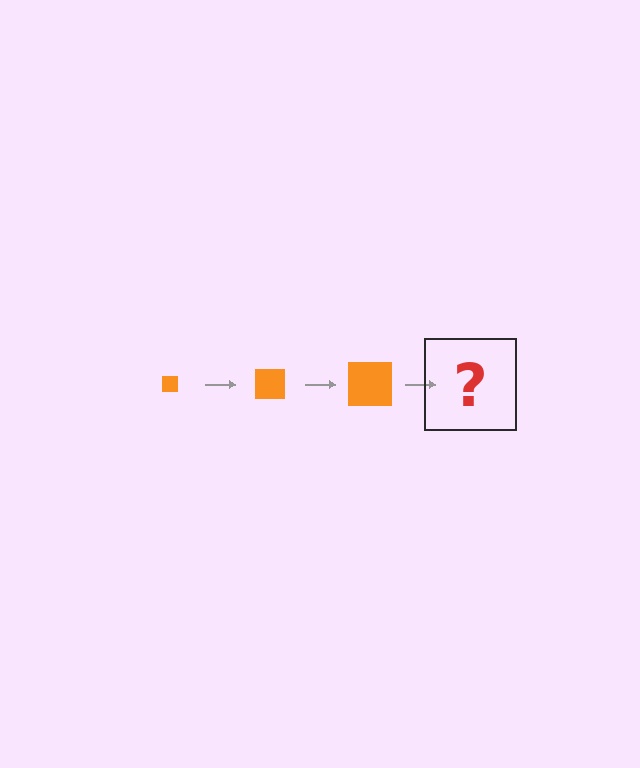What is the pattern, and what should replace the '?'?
The pattern is that the square gets progressively larger each step. The '?' should be an orange square, larger than the previous one.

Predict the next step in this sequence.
The next step is an orange square, larger than the previous one.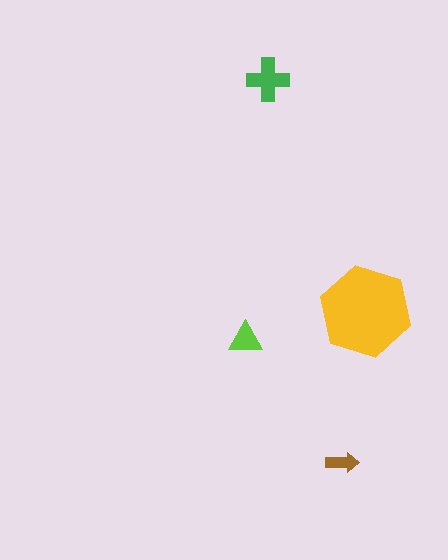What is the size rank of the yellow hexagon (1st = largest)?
1st.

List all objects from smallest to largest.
The brown arrow, the lime triangle, the green cross, the yellow hexagon.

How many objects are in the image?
There are 4 objects in the image.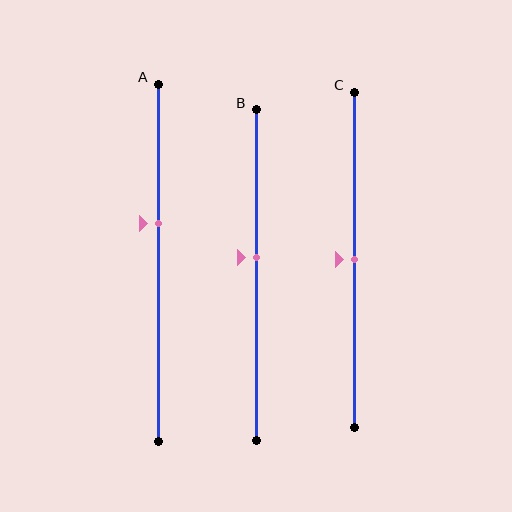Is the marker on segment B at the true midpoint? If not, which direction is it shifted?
No, the marker on segment B is shifted upward by about 5% of the segment length.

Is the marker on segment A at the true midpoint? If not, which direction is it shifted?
No, the marker on segment A is shifted upward by about 11% of the segment length.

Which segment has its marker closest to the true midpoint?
Segment C has its marker closest to the true midpoint.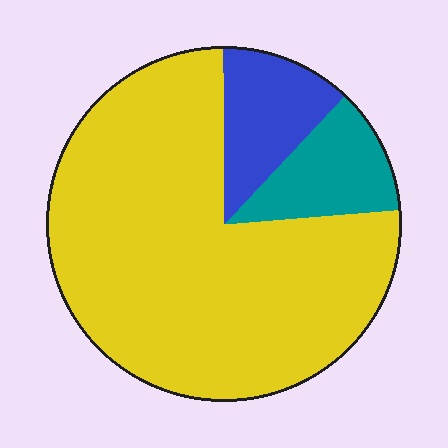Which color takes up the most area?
Yellow, at roughly 75%.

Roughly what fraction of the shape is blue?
Blue takes up less than a sixth of the shape.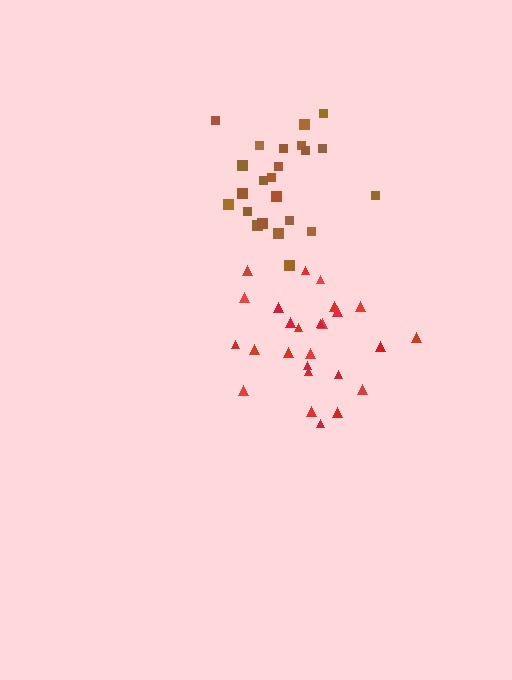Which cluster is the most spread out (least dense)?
Red.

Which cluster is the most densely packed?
Brown.